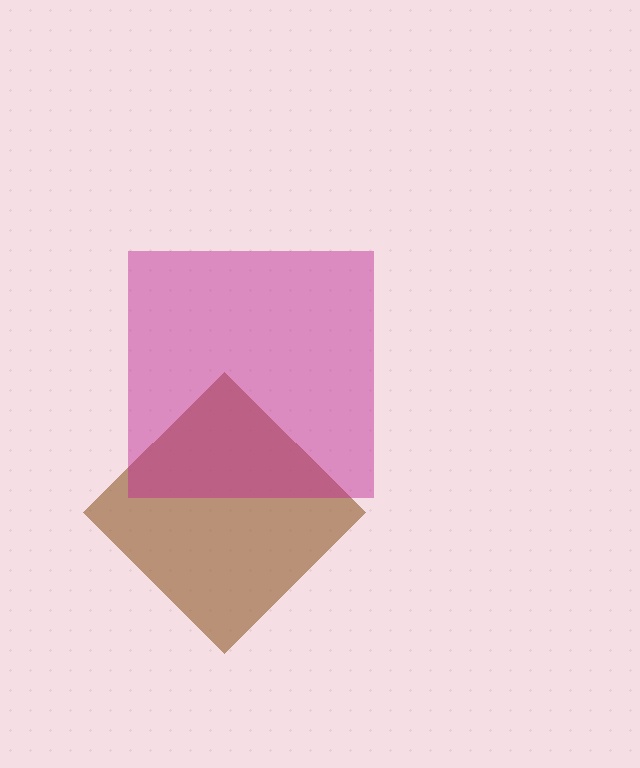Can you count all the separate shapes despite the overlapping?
Yes, there are 2 separate shapes.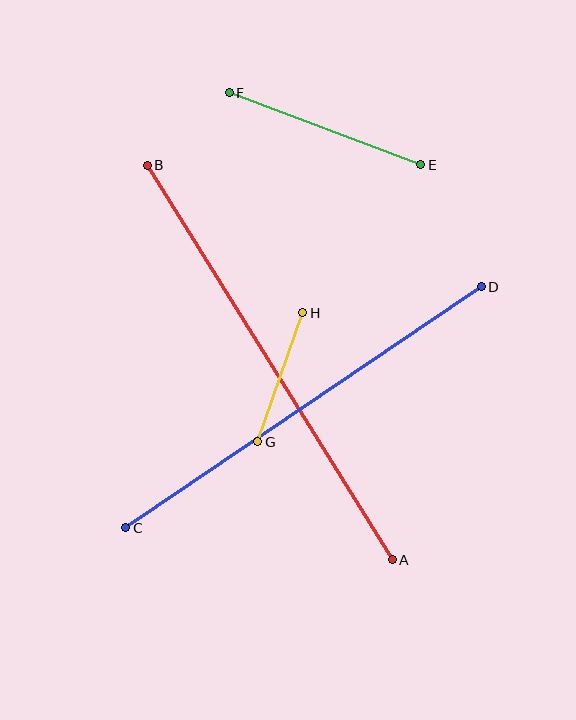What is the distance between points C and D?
The distance is approximately 430 pixels.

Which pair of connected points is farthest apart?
Points A and B are farthest apart.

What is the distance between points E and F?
The distance is approximately 205 pixels.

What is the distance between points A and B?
The distance is approximately 465 pixels.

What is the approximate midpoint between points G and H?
The midpoint is at approximately (280, 377) pixels.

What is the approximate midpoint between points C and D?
The midpoint is at approximately (304, 407) pixels.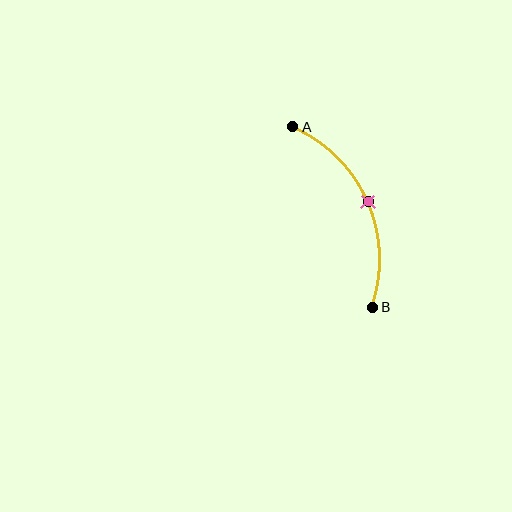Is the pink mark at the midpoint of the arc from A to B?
Yes. The pink mark lies on the arc at equal arc-length from both A and B — it is the arc midpoint.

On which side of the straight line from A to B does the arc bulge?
The arc bulges to the right of the straight line connecting A and B.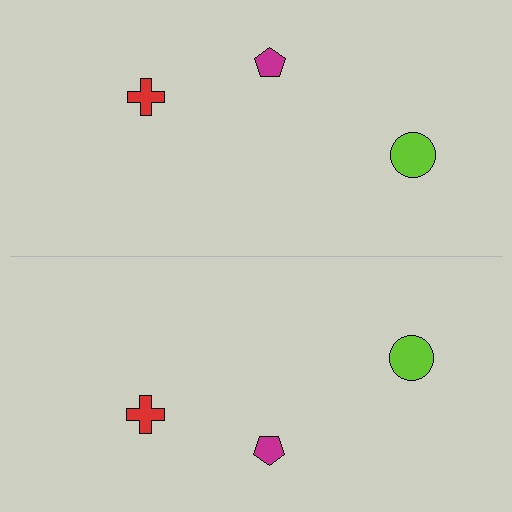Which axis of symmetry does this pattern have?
The pattern has a horizontal axis of symmetry running through the center of the image.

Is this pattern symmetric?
Yes, this pattern has bilateral (reflection) symmetry.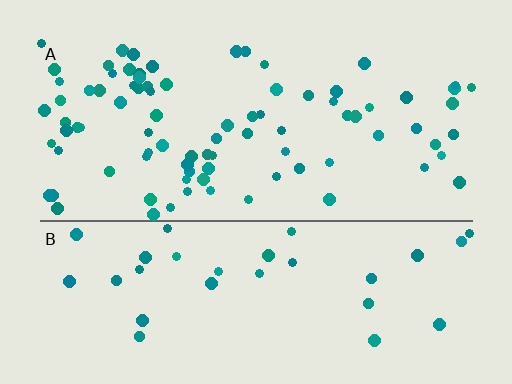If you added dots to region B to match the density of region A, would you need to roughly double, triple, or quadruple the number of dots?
Approximately triple.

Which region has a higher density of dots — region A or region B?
A (the top).